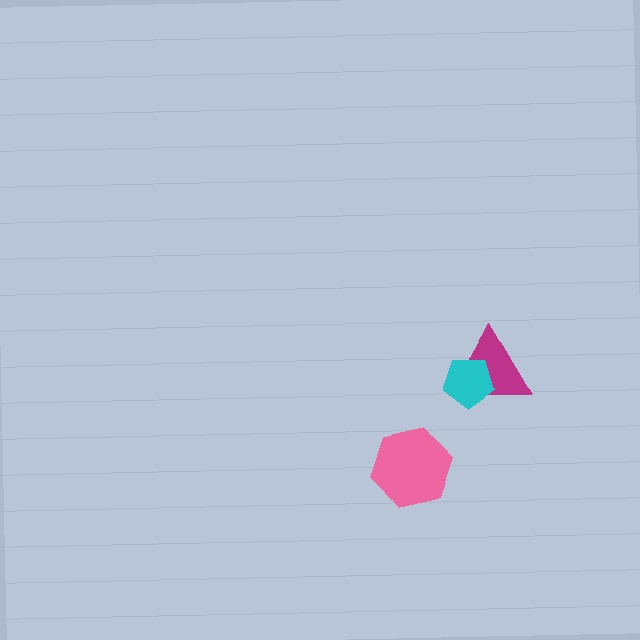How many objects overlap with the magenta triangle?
1 object overlaps with the magenta triangle.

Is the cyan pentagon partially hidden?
No, no other shape covers it.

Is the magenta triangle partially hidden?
Yes, it is partially covered by another shape.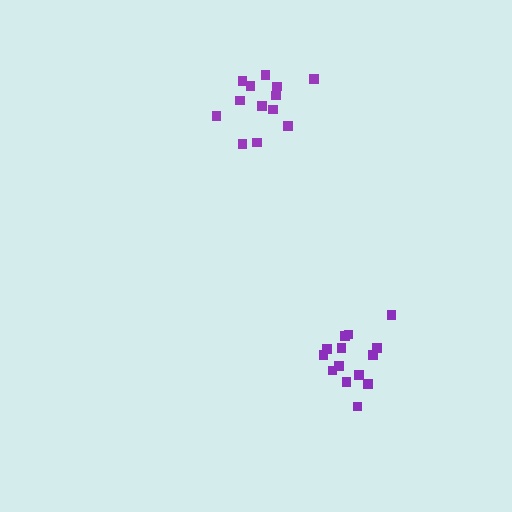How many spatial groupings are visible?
There are 2 spatial groupings.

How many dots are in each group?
Group 1: 13 dots, Group 2: 14 dots (27 total).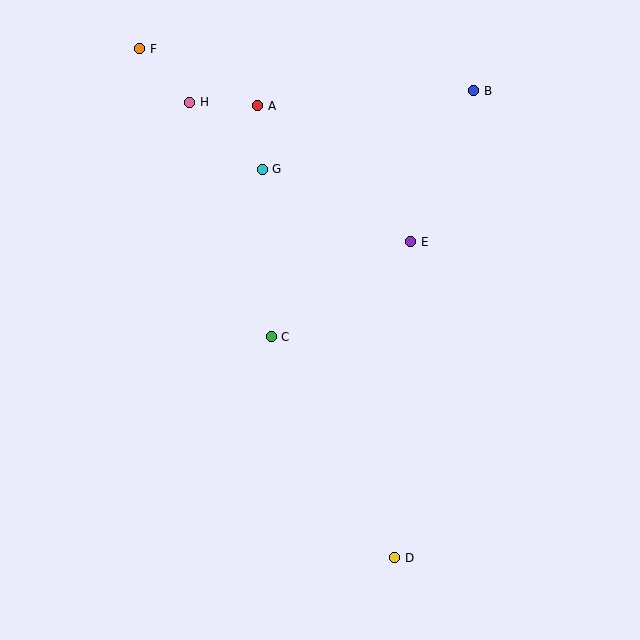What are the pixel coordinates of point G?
Point G is at (262, 169).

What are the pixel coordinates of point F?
Point F is at (140, 49).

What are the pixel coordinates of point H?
Point H is at (190, 102).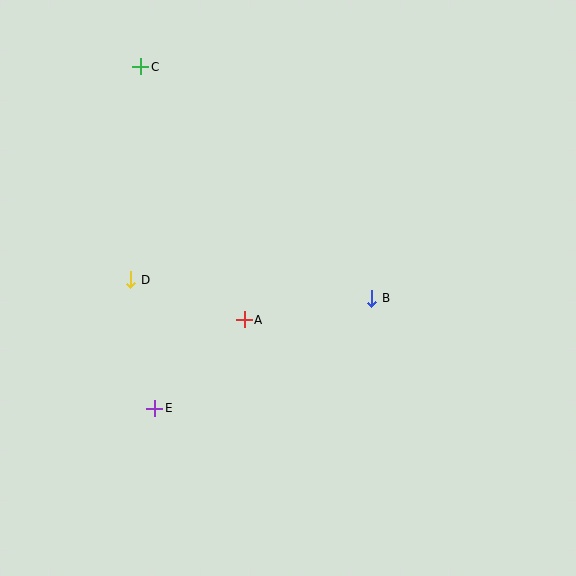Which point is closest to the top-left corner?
Point C is closest to the top-left corner.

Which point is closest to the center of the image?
Point A at (244, 320) is closest to the center.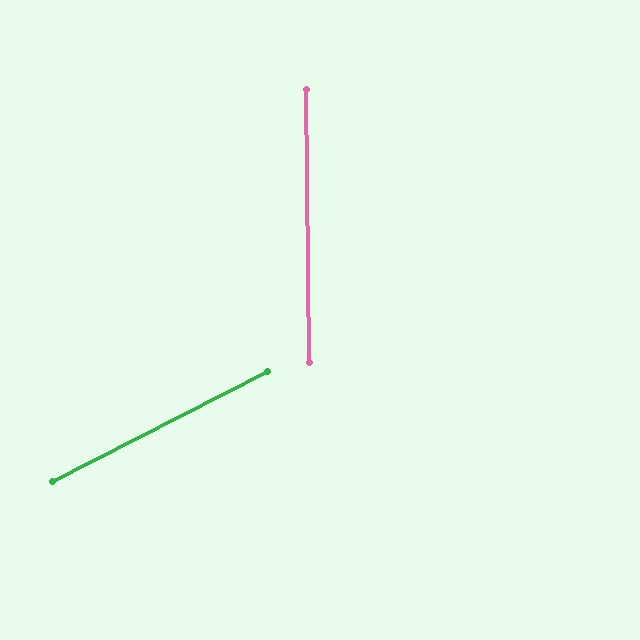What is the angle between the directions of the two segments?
Approximately 63 degrees.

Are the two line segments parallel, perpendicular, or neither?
Neither parallel nor perpendicular — they differ by about 63°.